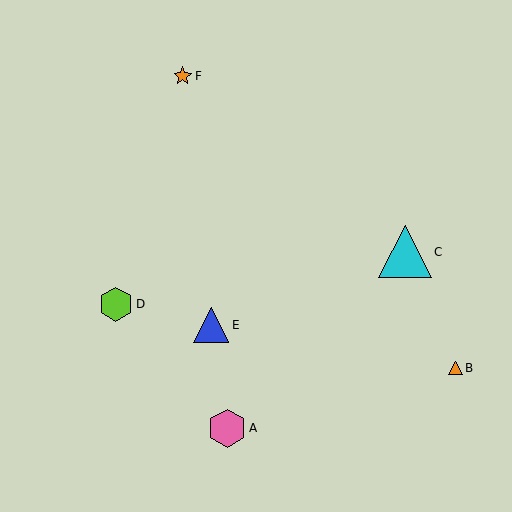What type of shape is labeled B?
Shape B is an orange triangle.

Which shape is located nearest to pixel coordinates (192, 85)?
The orange star (labeled F) at (183, 76) is nearest to that location.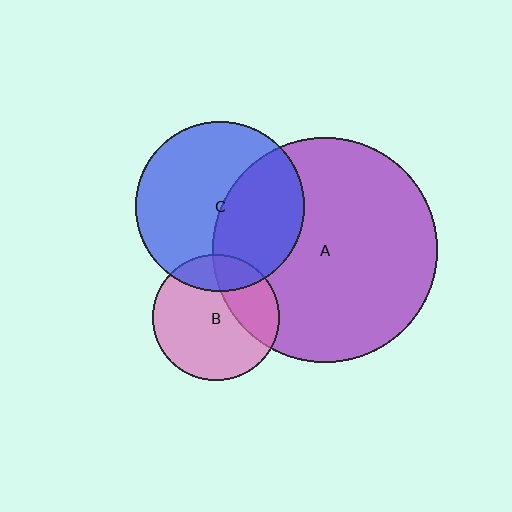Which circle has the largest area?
Circle A (purple).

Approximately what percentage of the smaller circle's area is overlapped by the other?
Approximately 40%.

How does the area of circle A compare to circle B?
Approximately 3.2 times.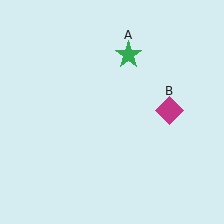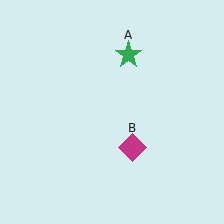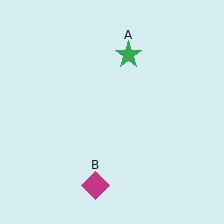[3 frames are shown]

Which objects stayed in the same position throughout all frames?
Green star (object A) remained stationary.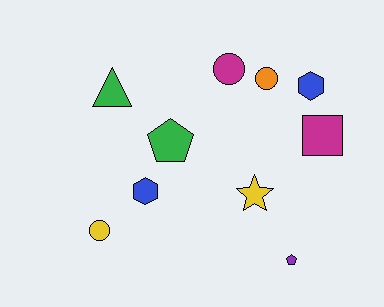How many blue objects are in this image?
There are 2 blue objects.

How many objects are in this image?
There are 10 objects.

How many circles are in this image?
There are 3 circles.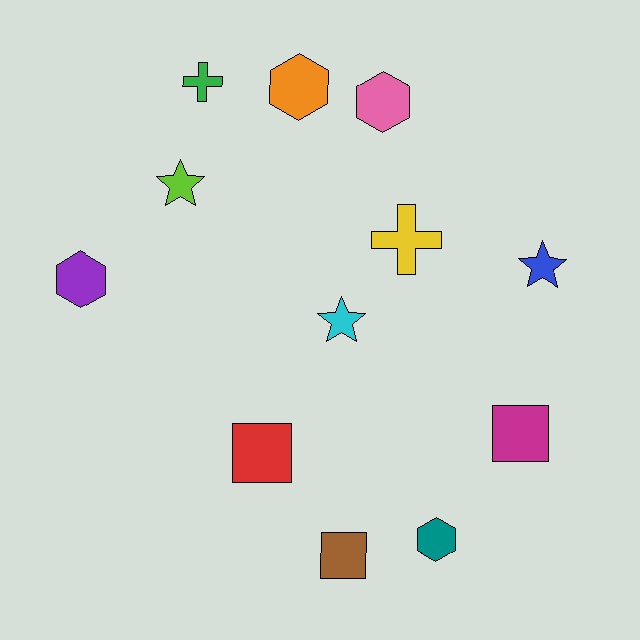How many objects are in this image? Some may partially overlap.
There are 12 objects.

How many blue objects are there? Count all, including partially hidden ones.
There is 1 blue object.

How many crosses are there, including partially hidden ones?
There are 2 crosses.